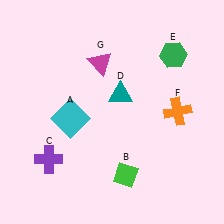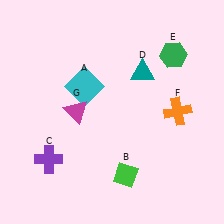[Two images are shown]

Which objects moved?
The objects that moved are: the cyan square (A), the teal triangle (D), the magenta triangle (G).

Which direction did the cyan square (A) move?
The cyan square (A) moved up.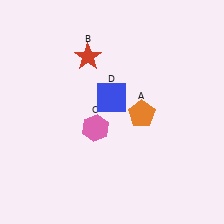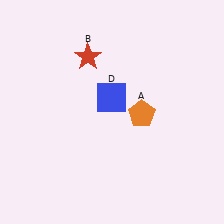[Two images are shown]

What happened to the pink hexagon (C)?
The pink hexagon (C) was removed in Image 2. It was in the bottom-left area of Image 1.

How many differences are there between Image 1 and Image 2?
There is 1 difference between the two images.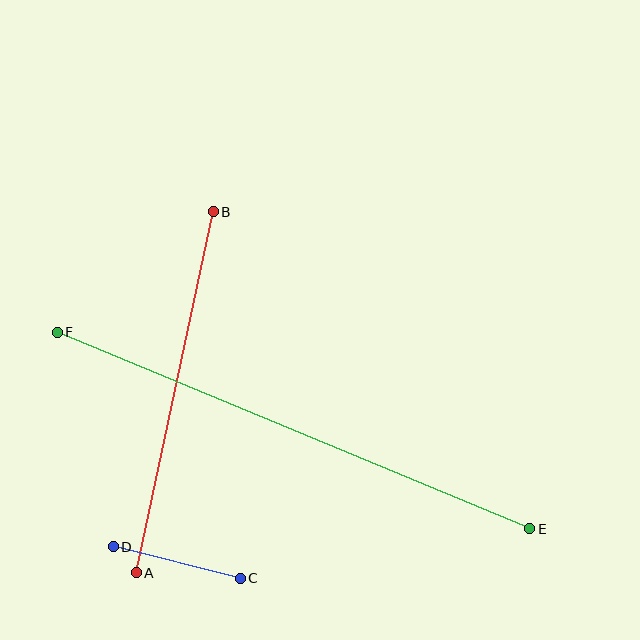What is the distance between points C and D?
The distance is approximately 131 pixels.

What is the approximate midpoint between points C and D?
The midpoint is at approximately (177, 563) pixels.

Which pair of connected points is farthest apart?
Points E and F are farthest apart.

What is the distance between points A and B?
The distance is approximately 369 pixels.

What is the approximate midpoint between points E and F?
The midpoint is at approximately (294, 431) pixels.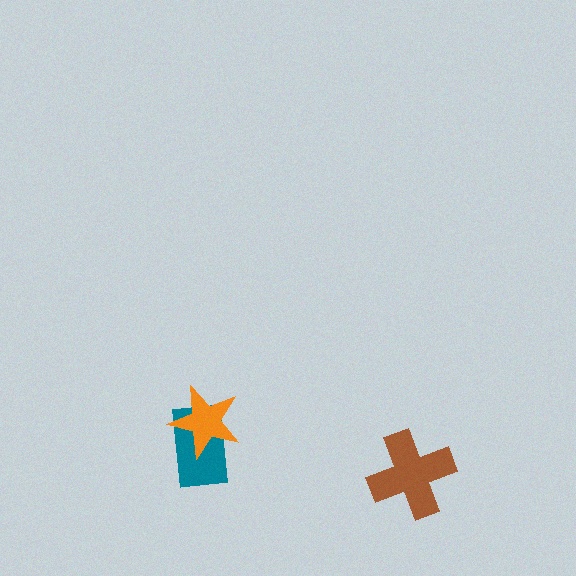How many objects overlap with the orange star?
1 object overlaps with the orange star.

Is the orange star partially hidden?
No, no other shape covers it.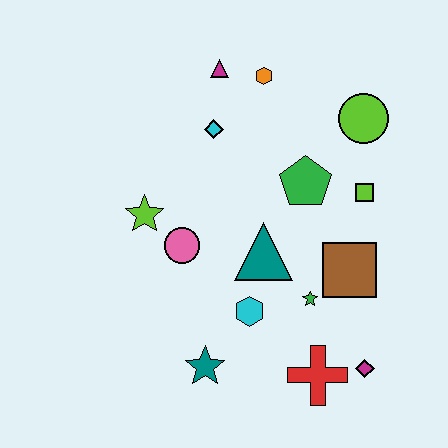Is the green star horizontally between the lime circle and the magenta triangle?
Yes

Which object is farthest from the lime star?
The magenta diamond is farthest from the lime star.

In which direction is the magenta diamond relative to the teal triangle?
The magenta diamond is below the teal triangle.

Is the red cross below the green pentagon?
Yes